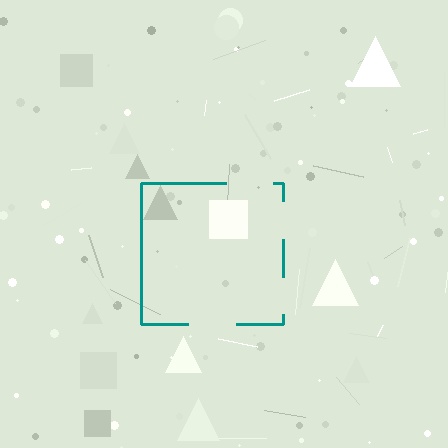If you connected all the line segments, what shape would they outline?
They would outline a square.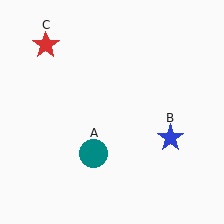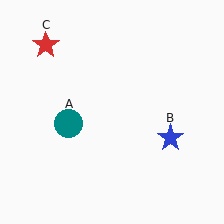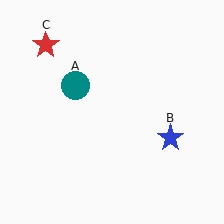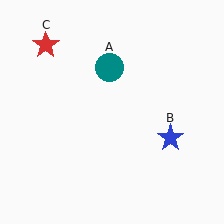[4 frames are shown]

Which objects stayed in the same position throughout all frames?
Blue star (object B) and red star (object C) remained stationary.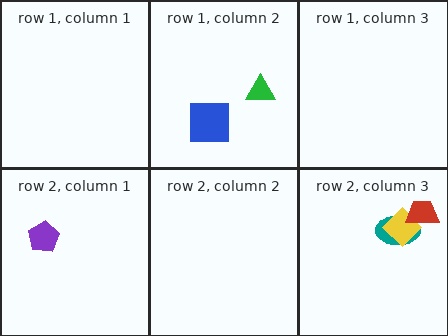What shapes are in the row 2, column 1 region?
The purple pentagon.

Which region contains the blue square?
The row 1, column 2 region.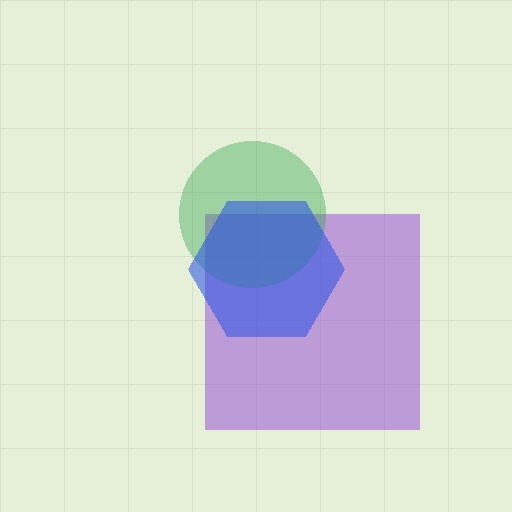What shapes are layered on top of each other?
The layered shapes are: a purple square, a green circle, a blue hexagon.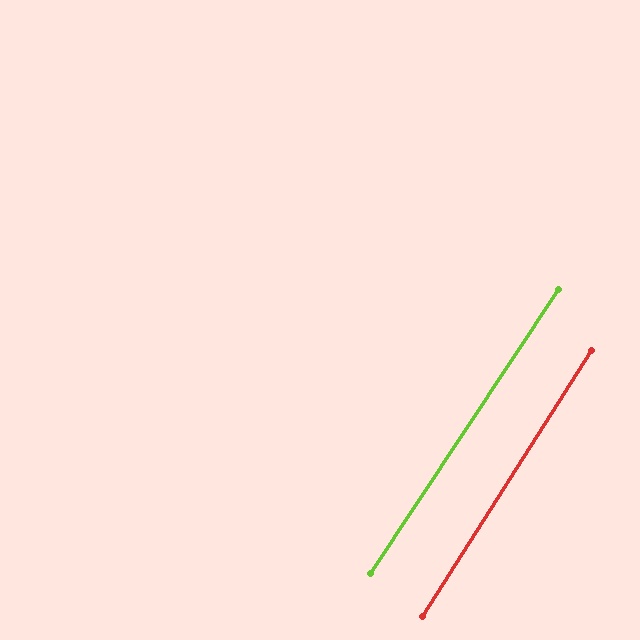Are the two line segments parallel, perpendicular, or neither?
Parallel — their directions differ by only 1.1°.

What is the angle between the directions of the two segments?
Approximately 1 degree.